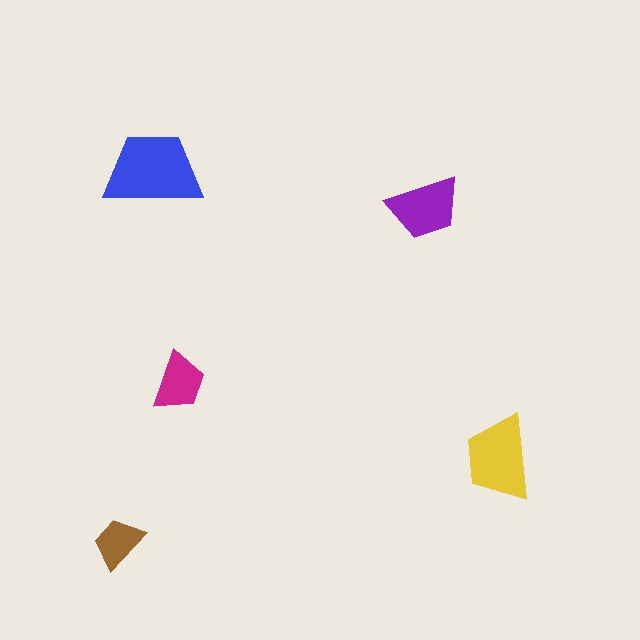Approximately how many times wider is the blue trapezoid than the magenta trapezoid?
About 1.5 times wider.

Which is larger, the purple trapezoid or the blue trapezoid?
The blue one.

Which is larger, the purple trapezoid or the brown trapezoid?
The purple one.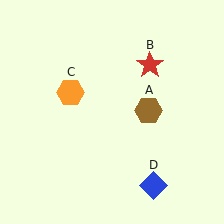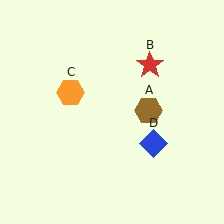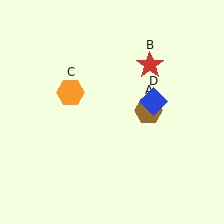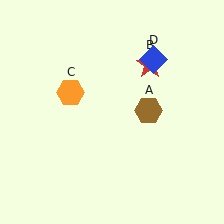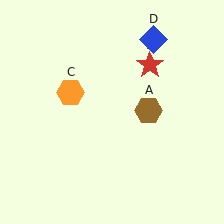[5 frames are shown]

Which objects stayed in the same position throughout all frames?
Brown hexagon (object A) and red star (object B) and orange hexagon (object C) remained stationary.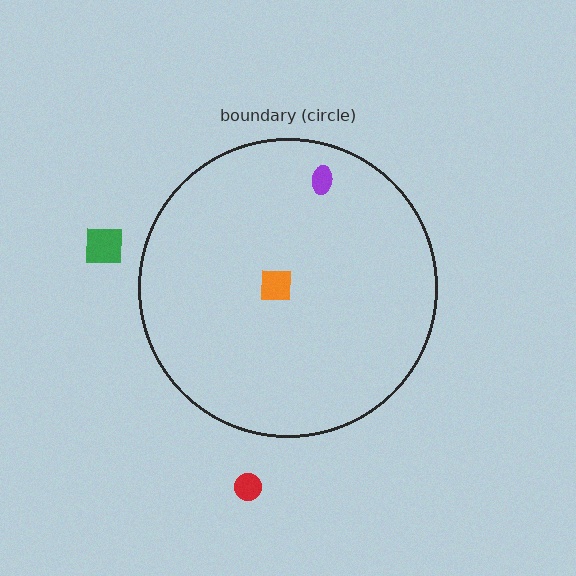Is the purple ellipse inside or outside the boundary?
Inside.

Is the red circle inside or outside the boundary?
Outside.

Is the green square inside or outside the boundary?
Outside.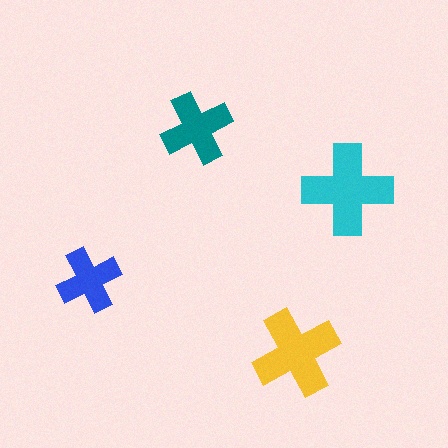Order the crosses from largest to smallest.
the cyan one, the yellow one, the teal one, the blue one.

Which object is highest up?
The teal cross is topmost.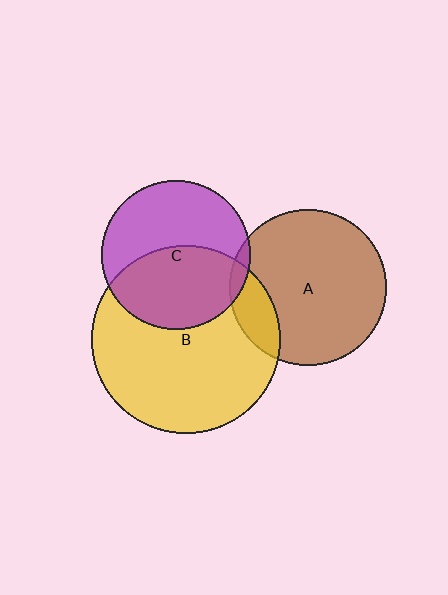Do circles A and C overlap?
Yes.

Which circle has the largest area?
Circle B (yellow).